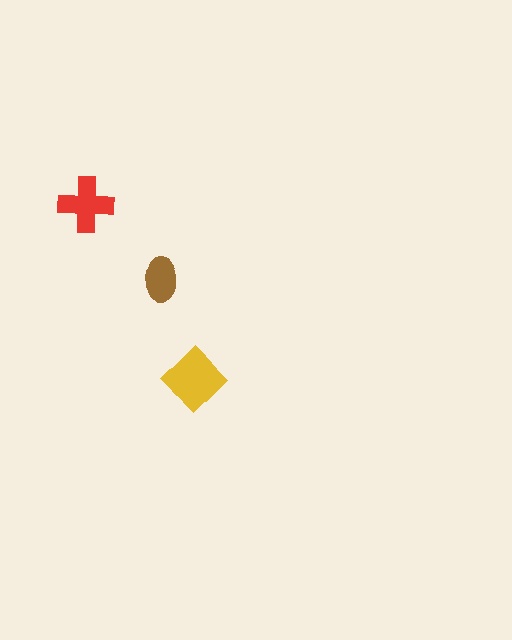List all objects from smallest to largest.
The brown ellipse, the red cross, the yellow diamond.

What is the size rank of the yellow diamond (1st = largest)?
1st.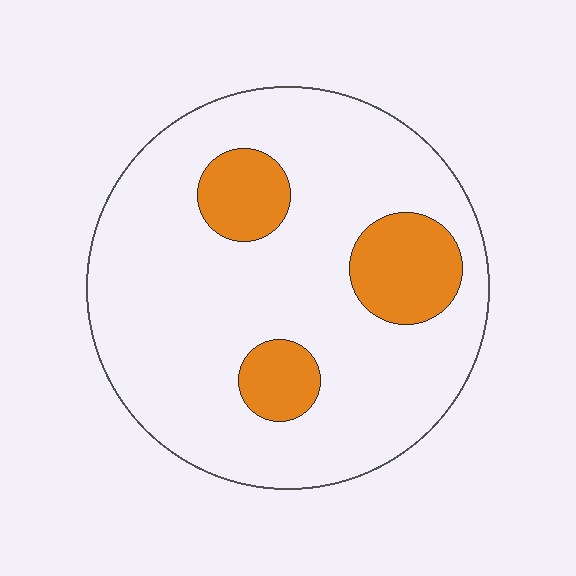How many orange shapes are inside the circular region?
3.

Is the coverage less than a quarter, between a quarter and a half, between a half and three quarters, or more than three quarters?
Less than a quarter.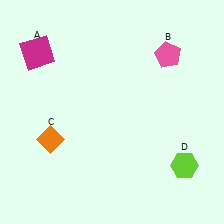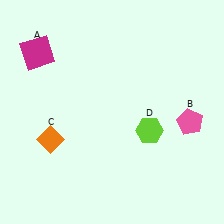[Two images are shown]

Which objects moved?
The objects that moved are: the pink pentagon (B), the lime hexagon (D).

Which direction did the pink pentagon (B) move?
The pink pentagon (B) moved down.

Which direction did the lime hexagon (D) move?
The lime hexagon (D) moved left.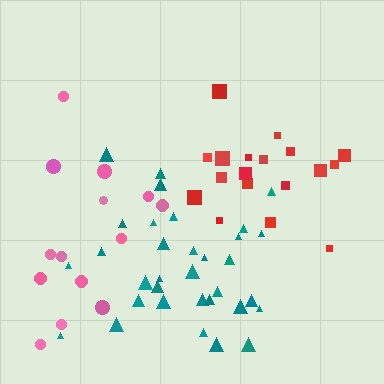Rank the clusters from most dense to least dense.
teal, red, pink.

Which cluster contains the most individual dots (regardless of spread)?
Teal (33).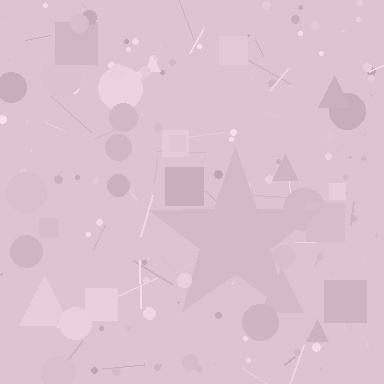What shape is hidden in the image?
A star is hidden in the image.